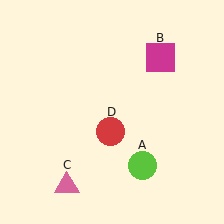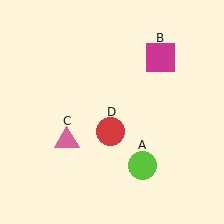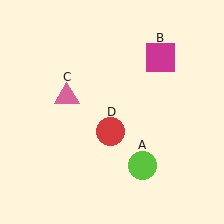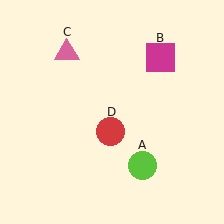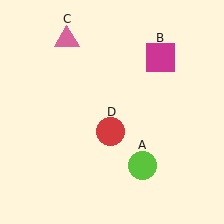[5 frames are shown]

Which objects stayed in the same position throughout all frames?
Lime circle (object A) and magenta square (object B) and red circle (object D) remained stationary.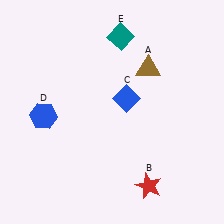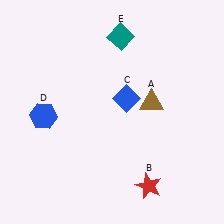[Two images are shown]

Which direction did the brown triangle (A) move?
The brown triangle (A) moved down.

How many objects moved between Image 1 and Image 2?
1 object moved between the two images.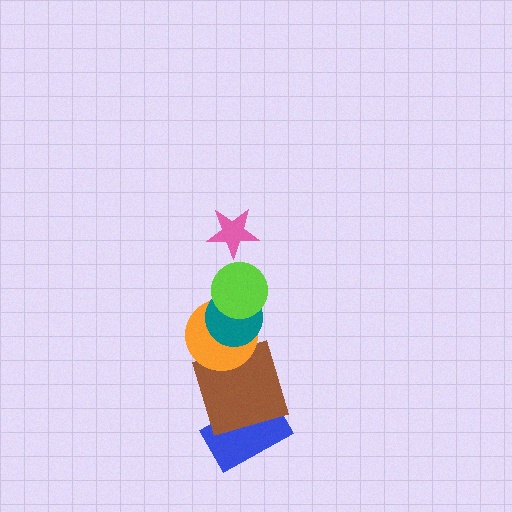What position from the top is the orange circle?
The orange circle is 4th from the top.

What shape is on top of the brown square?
The orange circle is on top of the brown square.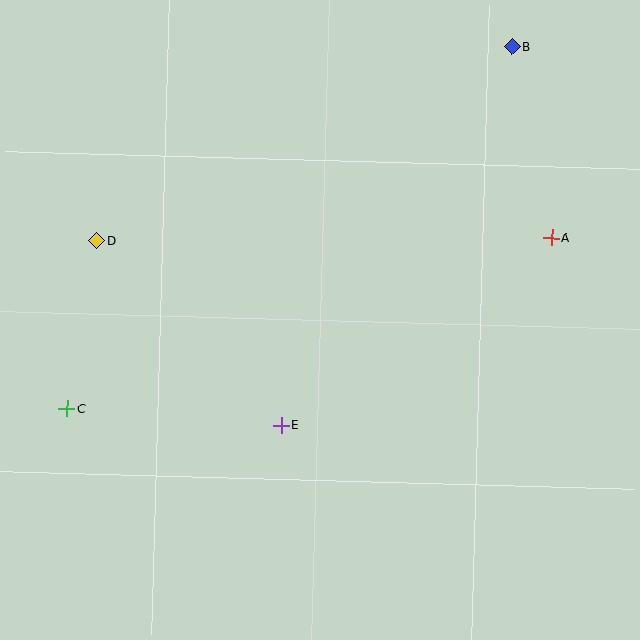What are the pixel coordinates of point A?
Point A is at (552, 237).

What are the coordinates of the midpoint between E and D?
The midpoint between E and D is at (189, 333).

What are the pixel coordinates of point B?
Point B is at (512, 47).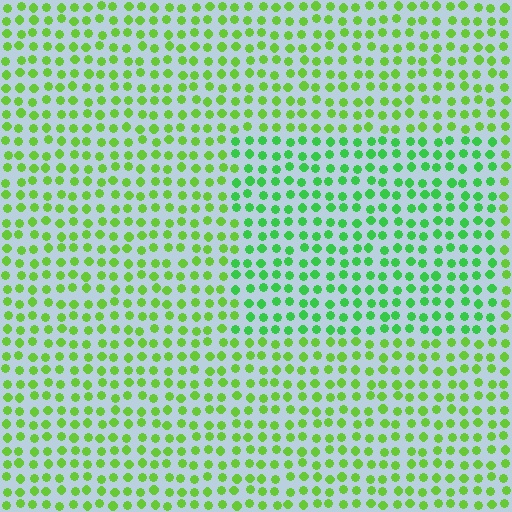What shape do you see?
I see a rectangle.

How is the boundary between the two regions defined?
The boundary is defined purely by a slight shift in hue (about 27 degrees). Spacing, size, and orientation are identical on both sides.